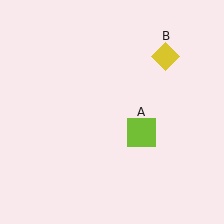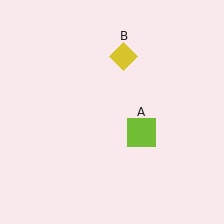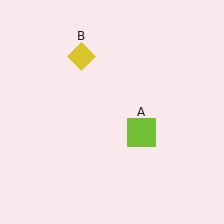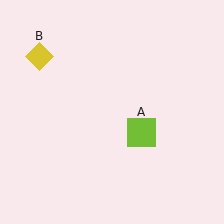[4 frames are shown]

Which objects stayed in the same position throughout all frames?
Lime square (object A) remained stationary.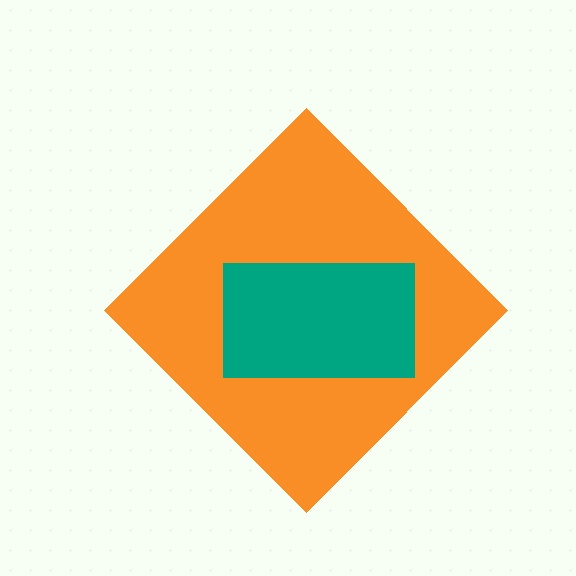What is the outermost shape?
The orange diamond.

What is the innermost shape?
The teal rectangle.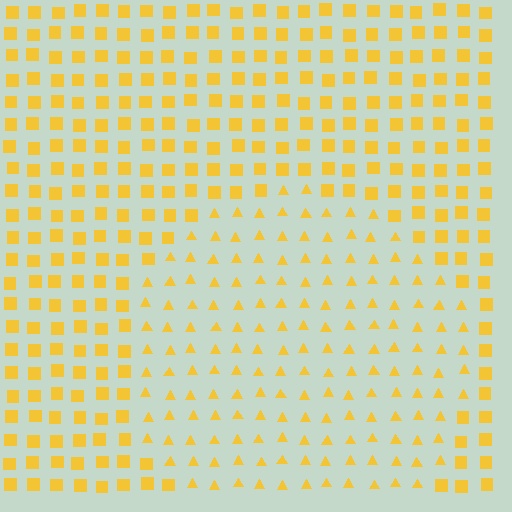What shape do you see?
I see a circle.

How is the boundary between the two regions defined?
The boundary is defined by a change in element shape: triangles inside vs. squares outside. All elements share the same color and spacing.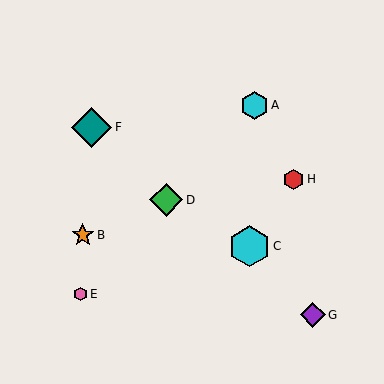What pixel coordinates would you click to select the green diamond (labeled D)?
Click at (166, 200) to select the green diamond D.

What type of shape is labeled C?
Shape C is a cyan hexagon.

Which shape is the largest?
The cyan hexagon (labeled C) is the largest.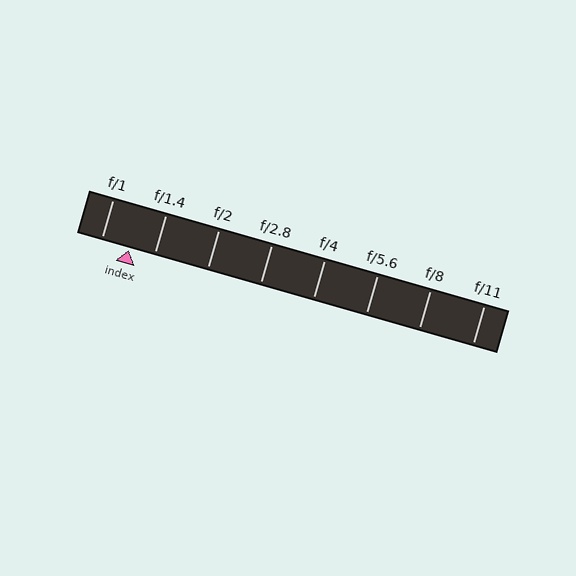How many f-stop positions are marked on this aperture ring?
There are 8 f-stop positions marked.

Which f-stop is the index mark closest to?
The index mark is closest to f/1.4.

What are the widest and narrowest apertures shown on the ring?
The widest aperture shown is f/1 and the narrowest is f/11.